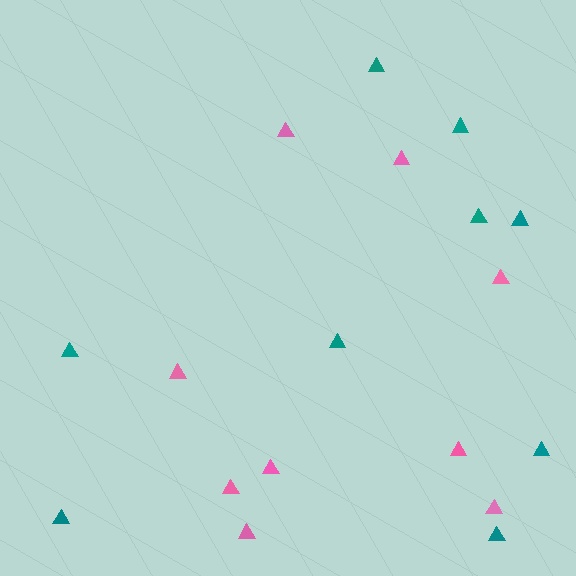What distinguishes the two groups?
There are 2 groups: one group of pink triangles (9) and one group of teal triangles (9).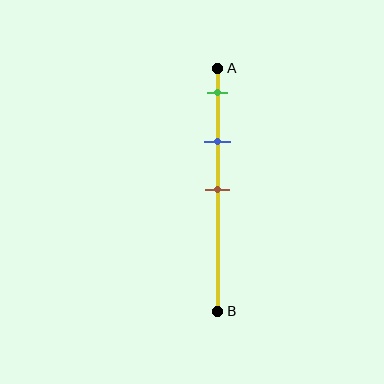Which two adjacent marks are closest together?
The green and blue marks are the closest adjacent pair.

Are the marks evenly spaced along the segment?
Yes, the marks are approximately evenly spaced.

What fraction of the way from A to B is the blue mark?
The blue mark is approximately 30% (0.3) of the way from A to B.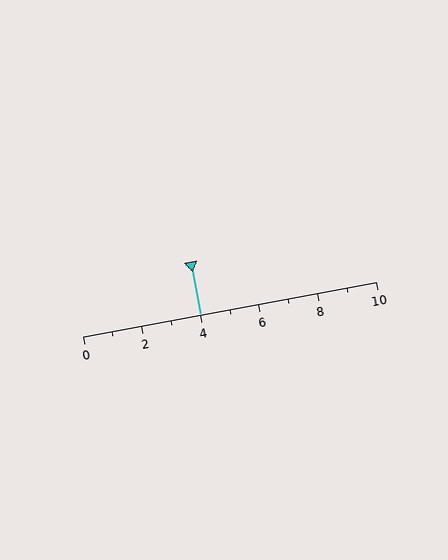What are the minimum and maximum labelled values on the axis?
The axis runs from 0 to 10.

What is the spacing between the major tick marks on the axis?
The major ticks are spaced 2 apart.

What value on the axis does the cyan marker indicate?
The marker indicates approximately 4.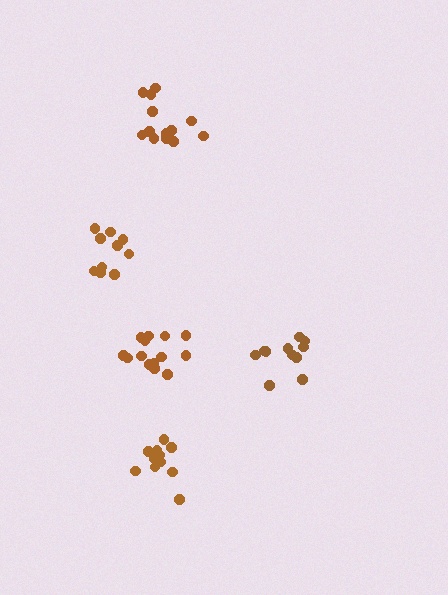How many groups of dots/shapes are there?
There are 5 groups.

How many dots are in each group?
Group 1: 11 dots, Group 2: 11 dots, Group 3: 10 dots, Group 4: 14 dots, Group 5: 14 dots (60 total).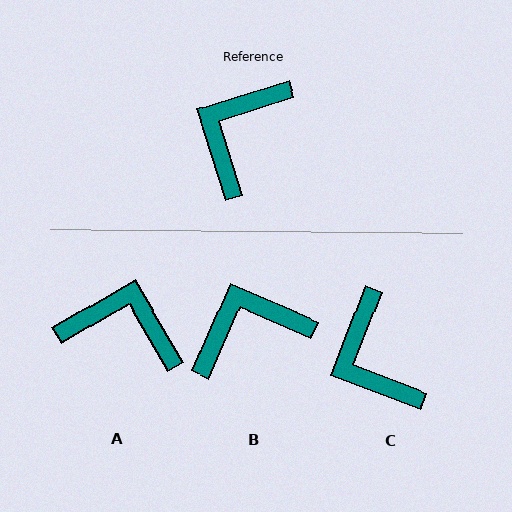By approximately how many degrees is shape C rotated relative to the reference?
Approximately 52 degrees counter-clockwise.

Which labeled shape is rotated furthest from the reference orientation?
A, about 77 degrees away.